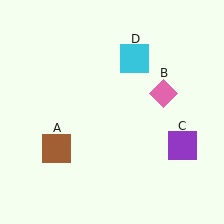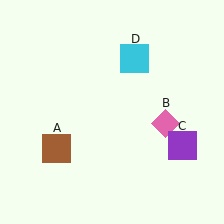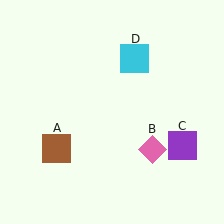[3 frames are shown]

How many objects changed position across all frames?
1 object changed position: pink diamond (object B).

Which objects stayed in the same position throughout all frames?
Brown square (object A) and purple square (object C) and cyan square (object D) remained stationary.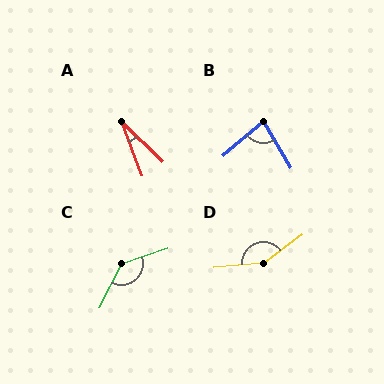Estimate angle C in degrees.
Approximately 135 degrees.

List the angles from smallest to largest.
A (25°), B (80°), C (135°), D (148°).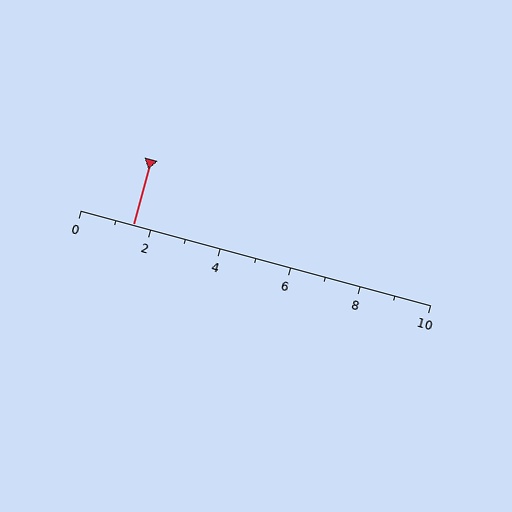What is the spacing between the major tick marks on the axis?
The major ticks are spaced 2 apart.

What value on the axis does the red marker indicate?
The marker indicates approximately 1.5.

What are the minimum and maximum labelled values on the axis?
The axis runs from 0 to 10.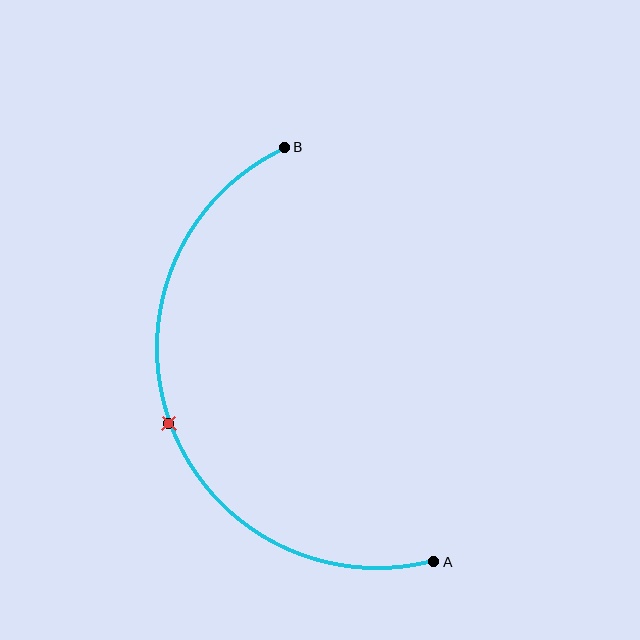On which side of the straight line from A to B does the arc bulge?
The arc bulges to the left of the straight line connecting A and B.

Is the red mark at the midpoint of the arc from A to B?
Yes. The red mark lies on the arc at equal arc-length from both A and B — it is the arc midpoint.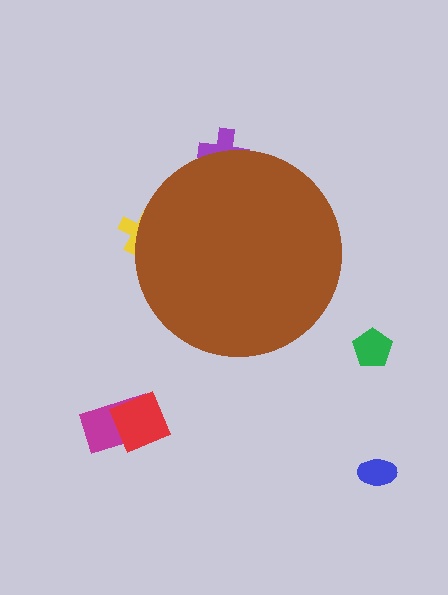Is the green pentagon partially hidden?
No, the green pentagon is fully visible.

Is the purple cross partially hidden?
Yes, the purple cross is partially hidden behind the brown circle.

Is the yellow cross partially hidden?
Yes, the yellow cross is partially hidden behind the brown circle.